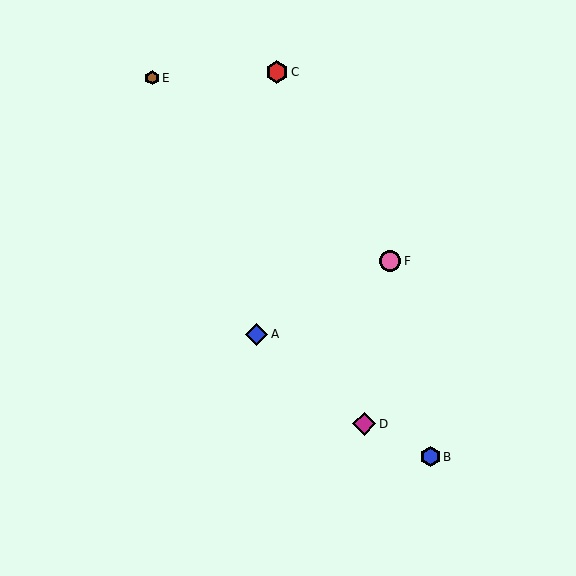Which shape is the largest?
The magenta diamond (labeled D) is the largest.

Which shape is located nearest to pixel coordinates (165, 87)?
The brown hexagon (labeled E) at (152, 78) is nearest to that location.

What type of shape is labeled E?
Shape E is a brown hexagon.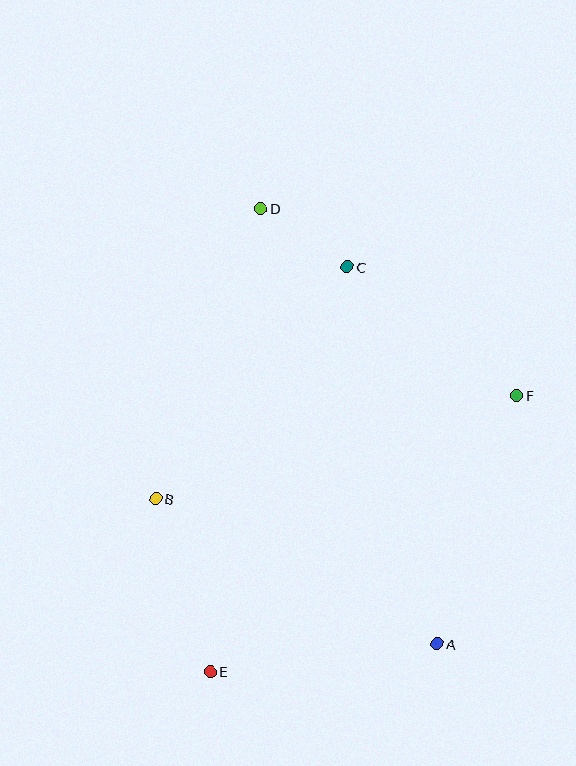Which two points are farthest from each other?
Points A and D are farthest from each other.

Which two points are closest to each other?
Points C and D are closest to each other.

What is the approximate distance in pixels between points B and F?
The distance between B and F is approximately 375 pixels.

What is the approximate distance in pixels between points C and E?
The distance between C and E is approximately 427 pixels.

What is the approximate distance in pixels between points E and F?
The distance between E and F is approximately 413 pixels.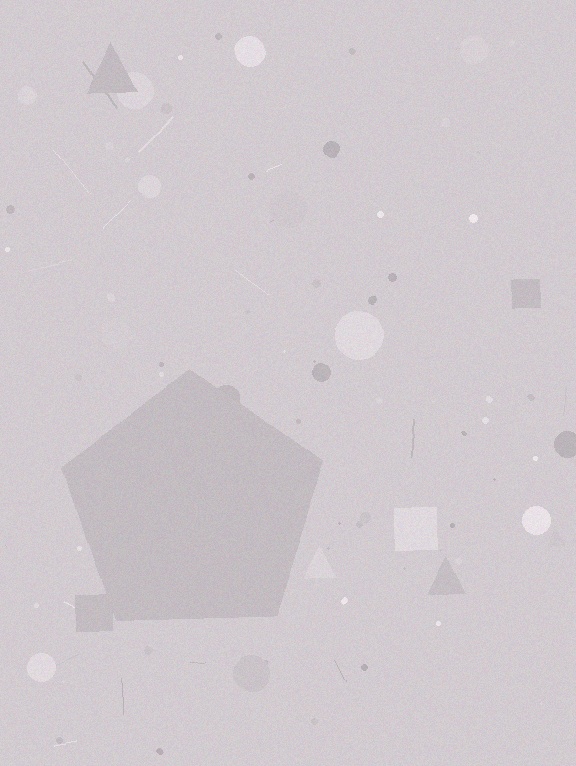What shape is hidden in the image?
A pentagon is hidden in the image.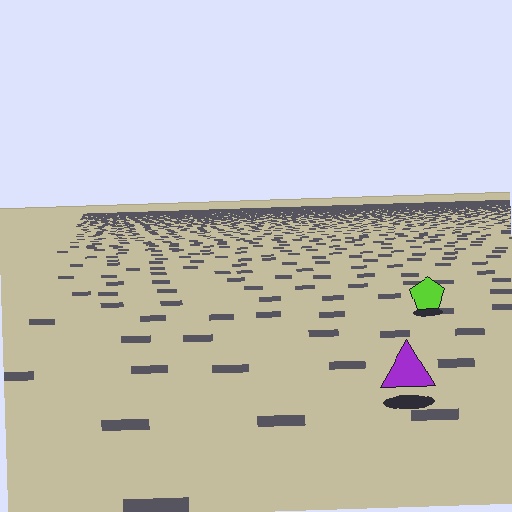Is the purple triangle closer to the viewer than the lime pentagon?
Yes. The purple triangle is closer — you can tell from the texture gradient: the ground texture is coarser near it.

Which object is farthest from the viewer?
The lime pentagon is farthest from the viewer. It appears smaller and the ground texture around it is denser.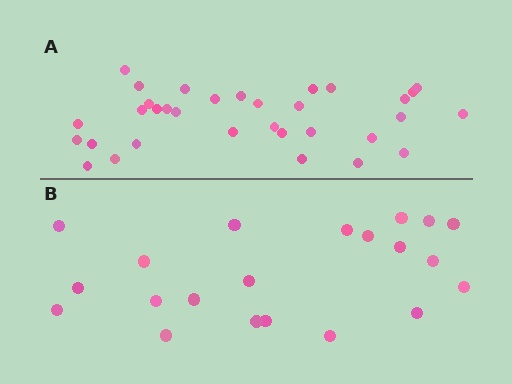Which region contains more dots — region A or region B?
Region A (the top region) has more dots.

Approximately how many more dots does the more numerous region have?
Region A has roughly 12 or so more dots than region B.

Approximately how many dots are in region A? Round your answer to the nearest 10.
About 30 dots. (The exact count is 33, which rounds to 30.)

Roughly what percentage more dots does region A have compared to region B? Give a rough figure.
About 55% more.